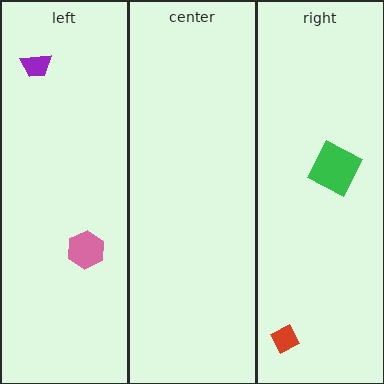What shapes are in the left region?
The pink hexagon, the purple trapezoid.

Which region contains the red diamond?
The right region.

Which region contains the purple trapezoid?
The left region.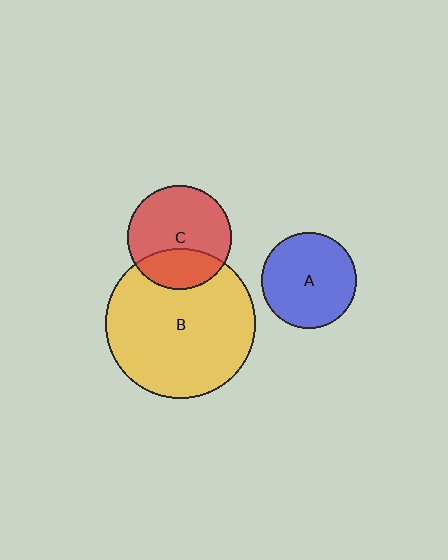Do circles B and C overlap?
Yes.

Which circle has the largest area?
Circle B (yellow).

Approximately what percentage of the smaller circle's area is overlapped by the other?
Approximately 30%.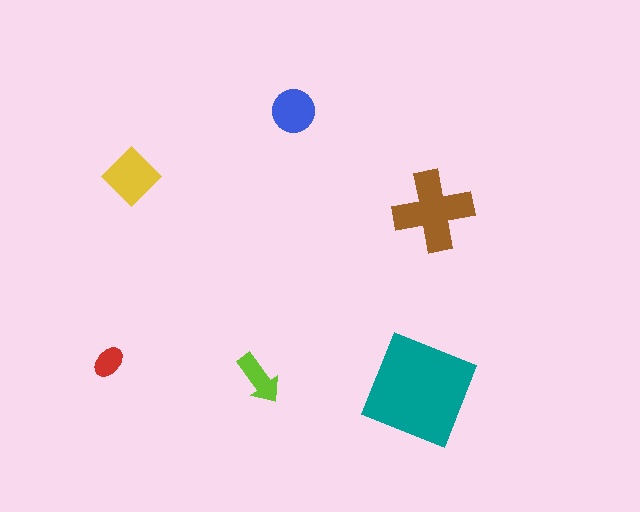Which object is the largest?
The teal square.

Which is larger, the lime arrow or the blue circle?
The blue circle.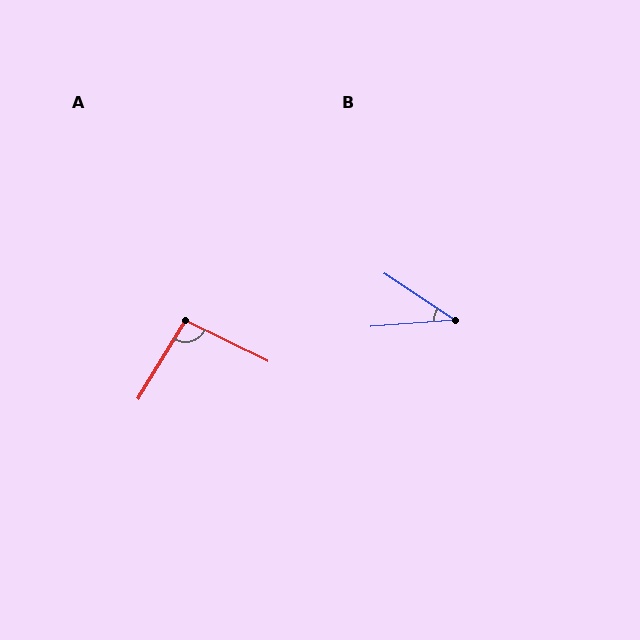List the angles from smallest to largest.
B (38°), A (95°).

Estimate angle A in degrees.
Approximately 95 degrees.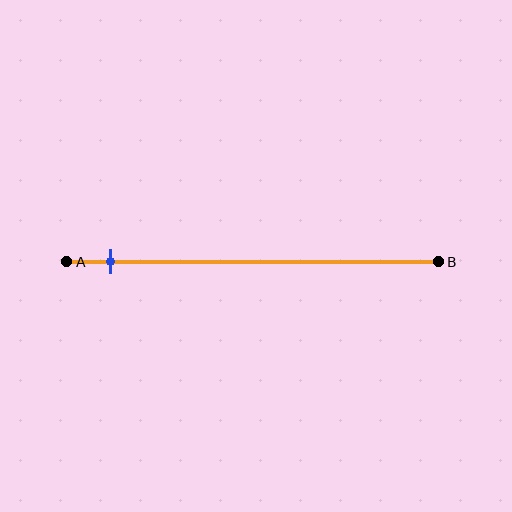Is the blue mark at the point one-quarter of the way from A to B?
No, the mark is at about 10% from A, not at the 25% one-quarter point.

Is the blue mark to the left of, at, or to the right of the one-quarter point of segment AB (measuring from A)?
The blue mark is to the left of the one-quarter point of segment AB.